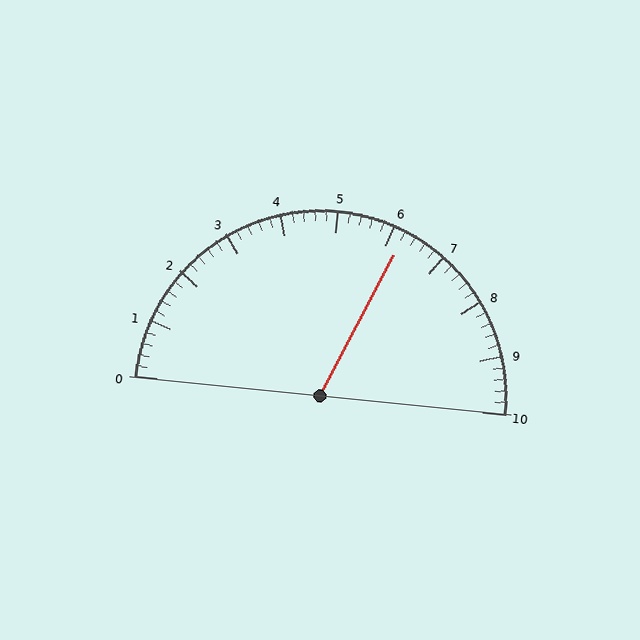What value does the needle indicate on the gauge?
The needle indicates approximately 6.2.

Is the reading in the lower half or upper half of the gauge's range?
The reading is in the upper half of the range (0 to 10).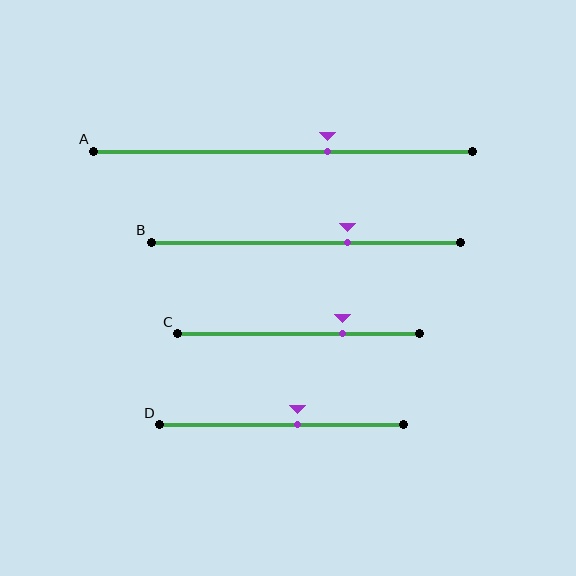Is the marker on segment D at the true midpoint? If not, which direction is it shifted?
No, the marker on segment D is shifted to the right by about 6% of the segment length.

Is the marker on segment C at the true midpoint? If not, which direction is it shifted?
No, the marker on segment C is shifted to the right by about 18% of the segment length.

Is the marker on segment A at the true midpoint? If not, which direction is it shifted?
No, the marker on segment A is shifted to the right by about 12% of the segment length.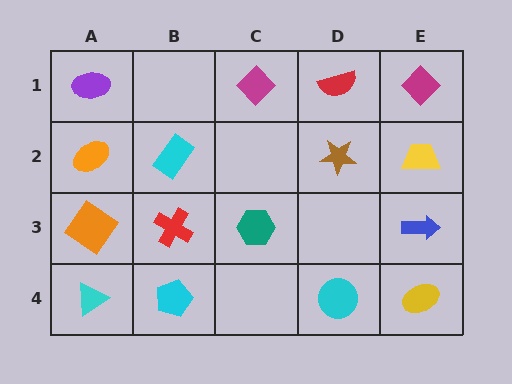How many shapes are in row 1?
4 shapes.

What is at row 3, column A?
An orange diamond.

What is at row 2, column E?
A yellow trapezoid.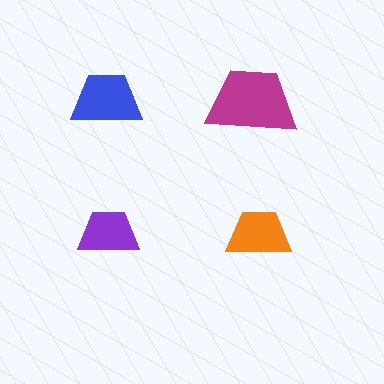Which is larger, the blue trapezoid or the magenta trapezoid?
The magenta one.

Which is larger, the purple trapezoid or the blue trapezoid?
The blue one.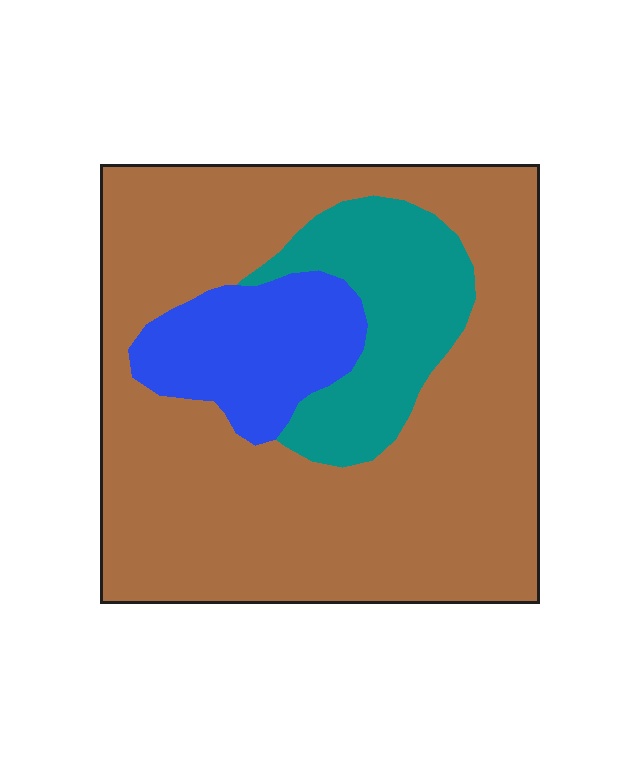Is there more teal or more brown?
Brown.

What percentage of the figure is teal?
Teal takes up about one sixth (1/6) of the figure.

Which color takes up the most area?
Brown, at roughly 70%.